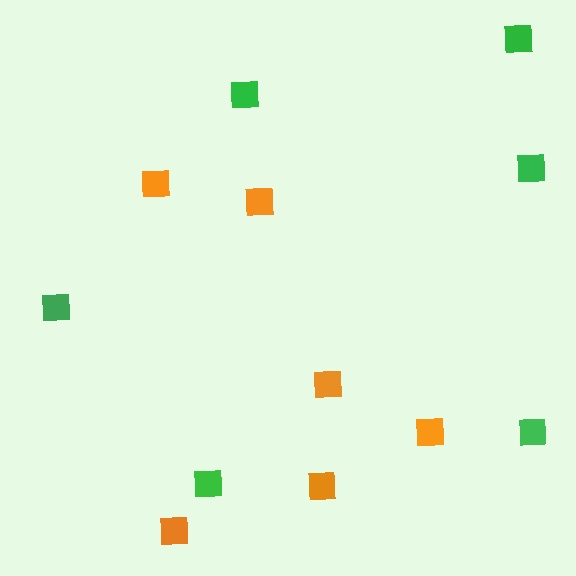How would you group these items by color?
There are 2 groups: one group of green squares (6) and one group of orange squares (6).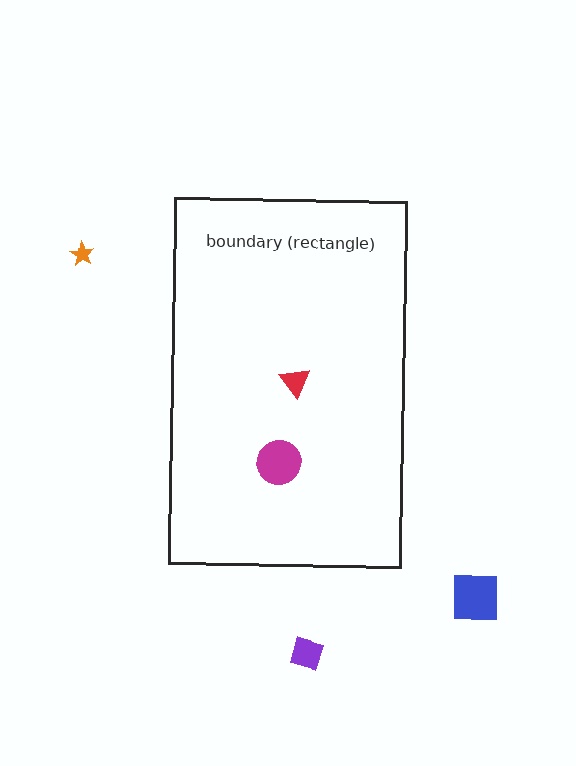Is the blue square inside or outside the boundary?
Outside.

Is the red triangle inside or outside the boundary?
Inside.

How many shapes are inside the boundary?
2 inside, 3 outside.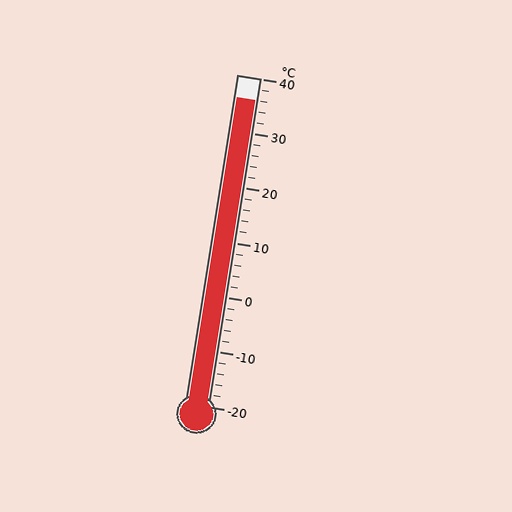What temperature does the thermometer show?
The thermometer shows approximately 36°C.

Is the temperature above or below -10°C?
The temperature is above -10°C.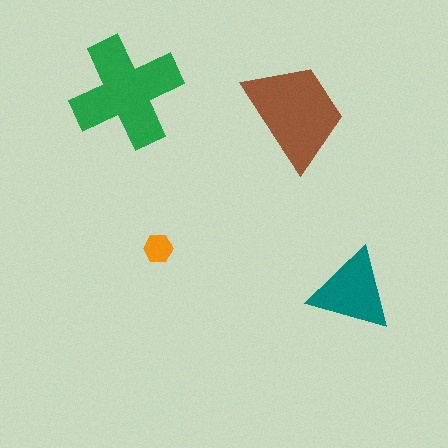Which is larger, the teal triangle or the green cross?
The green cross.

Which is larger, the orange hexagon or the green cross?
The green cross.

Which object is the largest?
The green cross.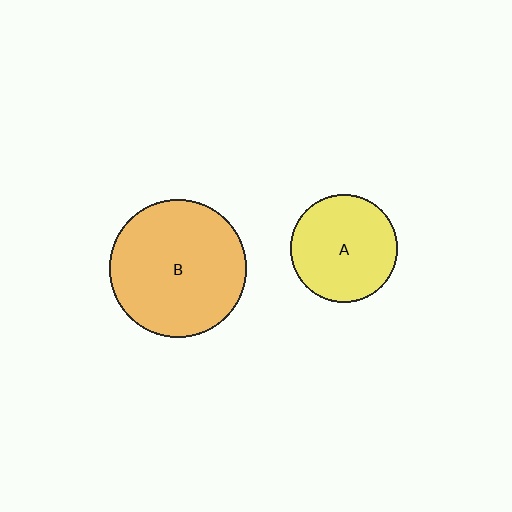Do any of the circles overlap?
No, none of the circles overlap.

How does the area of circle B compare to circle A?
Approximately 1.6 times.